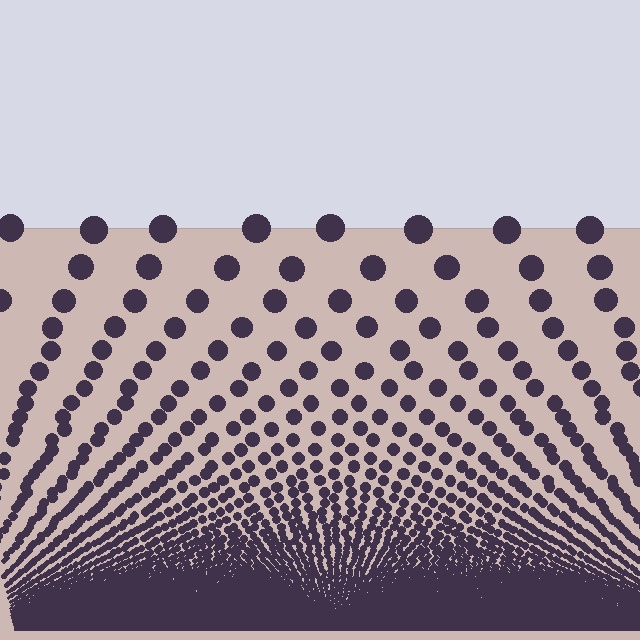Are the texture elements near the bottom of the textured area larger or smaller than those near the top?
Smaller. The gradient is inverted — elements near the bottom are smaller and denser.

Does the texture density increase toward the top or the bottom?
Density increases toward the bottom.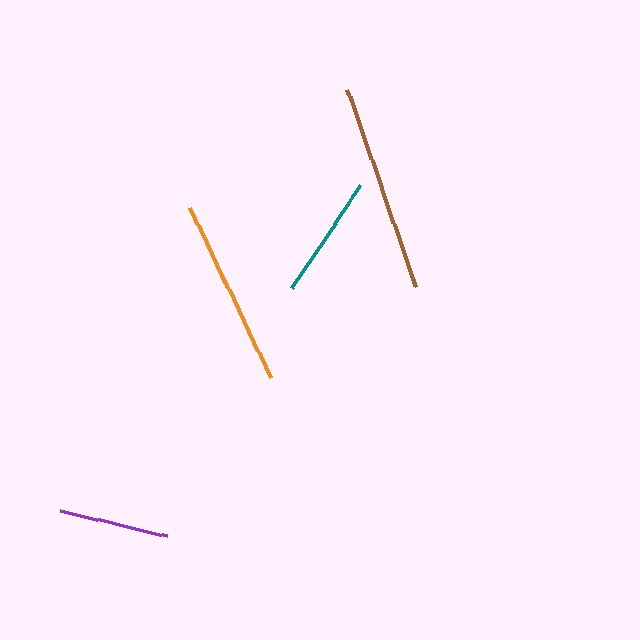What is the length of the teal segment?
The teal segment is approximately 124 pixels long.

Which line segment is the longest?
The brown line is the longest at approximately 209 pixels.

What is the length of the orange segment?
The orange segment is approximately 187 pixels long.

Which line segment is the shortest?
The purple line is the shortest at approximately 110 pixels.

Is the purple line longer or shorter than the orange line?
The orange line is longer than the purple line.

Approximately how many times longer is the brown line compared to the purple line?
The brown line is approximately 1.9 times the length of the purple line.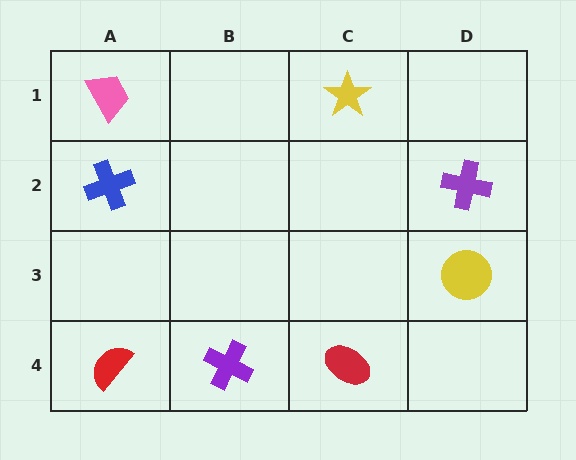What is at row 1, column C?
A yellow star.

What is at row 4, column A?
A red semicircle.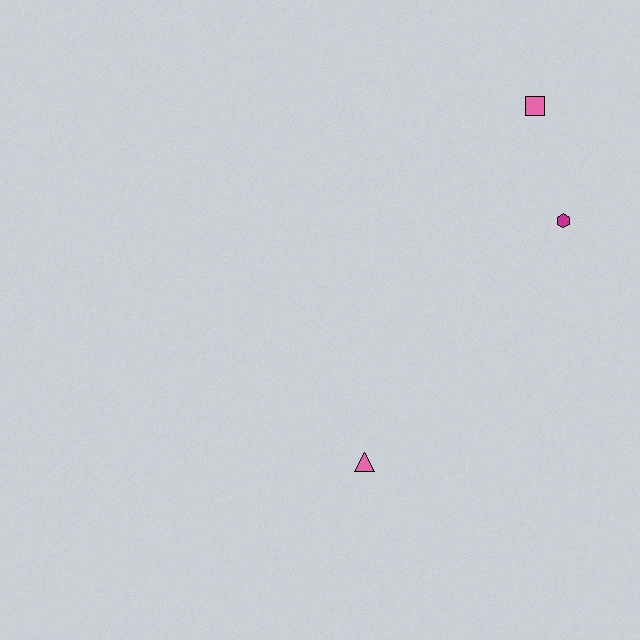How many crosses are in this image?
There are no crosses.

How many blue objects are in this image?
There are no blue objects.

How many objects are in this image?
There are 3 objects.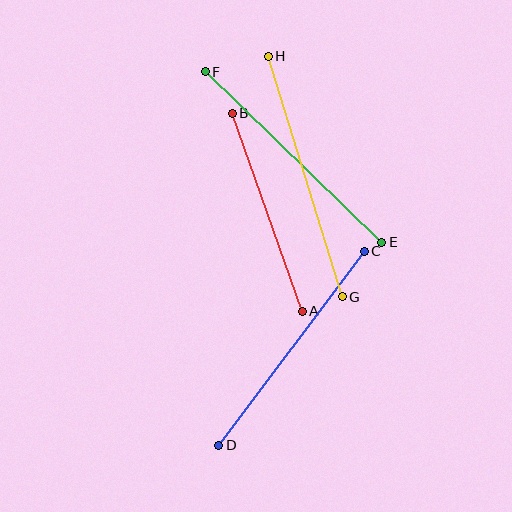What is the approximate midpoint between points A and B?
The midpoint is at approximately (267, 212) pixels.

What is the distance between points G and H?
The distance is approximately 252 pixels.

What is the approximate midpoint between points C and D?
The midpoint is at approximately (291, 348) pixels.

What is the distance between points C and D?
The distance is approximately 242 pixels.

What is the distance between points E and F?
The distance is approximately 245 pixels.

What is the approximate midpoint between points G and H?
The midpoint is at approximately (305, 176) pixels.